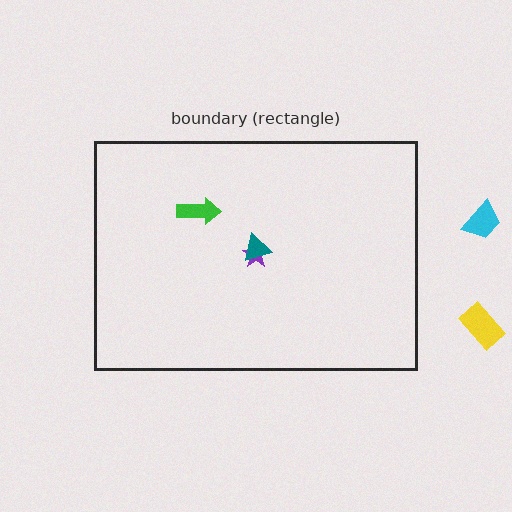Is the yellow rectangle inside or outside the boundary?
Outside.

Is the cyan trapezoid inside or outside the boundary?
Outside.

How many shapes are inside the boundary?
3 inside, 2 outside.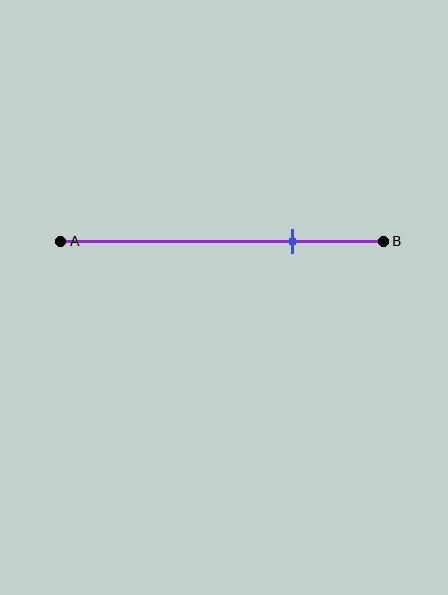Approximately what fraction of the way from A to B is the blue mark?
The blue mark is approximately 70% of the way from A to B.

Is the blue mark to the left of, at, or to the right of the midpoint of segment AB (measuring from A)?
The blue mark is to the right of the midpoint of segment AB.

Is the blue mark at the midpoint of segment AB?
No, the mark is at about 70% from A, not at the 50% midpoint.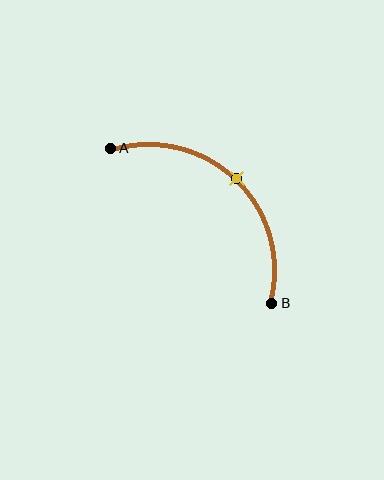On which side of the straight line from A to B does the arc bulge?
The arc bulges above and to the right of the straight line connecting A and B.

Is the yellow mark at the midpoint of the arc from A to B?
Yes. The yellow mark lies on the arc at equal arc-length from both A and B — it is the arc midpoint.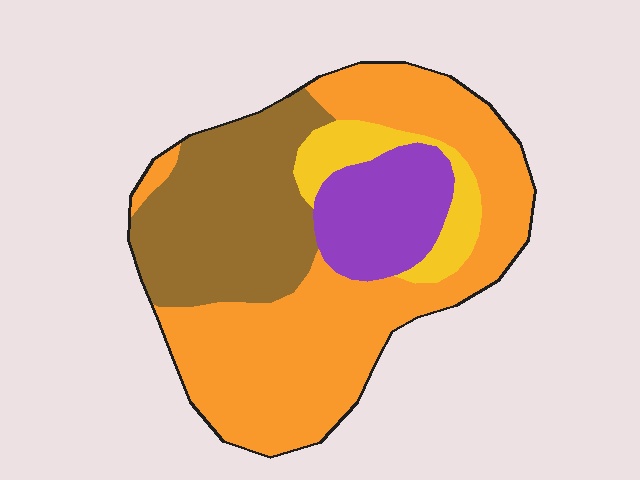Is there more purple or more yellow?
Purple.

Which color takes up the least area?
Yellow, at roughly 10%.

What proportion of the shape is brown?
Brown covers 28% of the shape.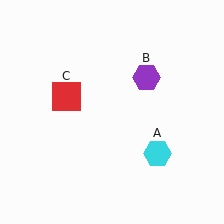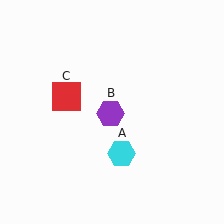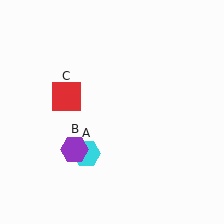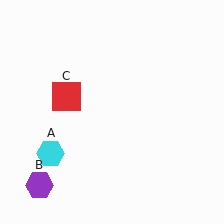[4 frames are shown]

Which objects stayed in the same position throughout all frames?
Red square (object C) remained stationary.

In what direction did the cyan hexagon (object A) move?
The cyan hexagon (object A) moved left.